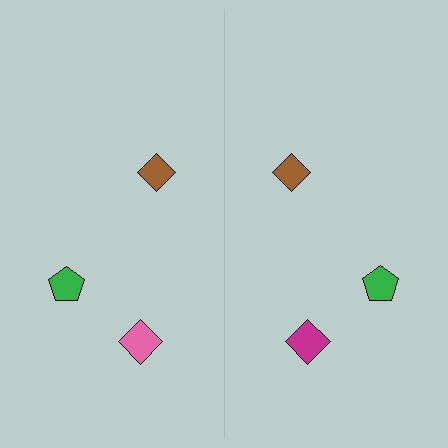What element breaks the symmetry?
The magenta diamond on the right side breaks the symmetry — its mirror counterpart is pink.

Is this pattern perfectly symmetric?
No, the pattern is not perfectly symmetric. The magenta diamond on the right side breaks the symmetry — its mirror counterpart is pink.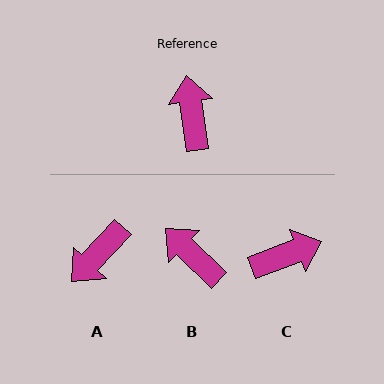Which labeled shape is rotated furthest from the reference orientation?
A, about 129 degrees away.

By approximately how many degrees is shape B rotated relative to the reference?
Approximately 38 degrees counter-clockwise.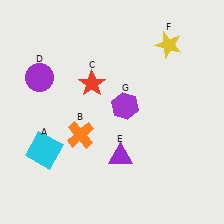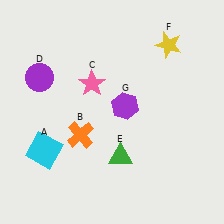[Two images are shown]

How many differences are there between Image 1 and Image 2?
There are 2 differences between the two images.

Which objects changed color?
C changed from red to pink. E changed from purple to green.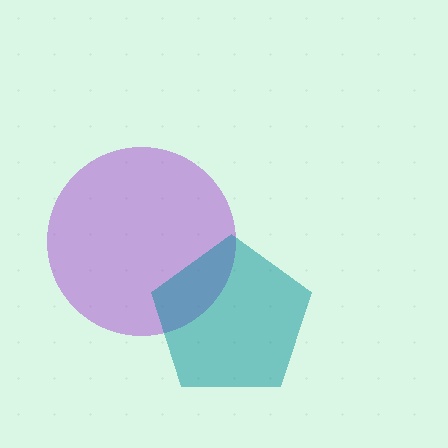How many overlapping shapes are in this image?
There are 2 overlapping shapes in the image.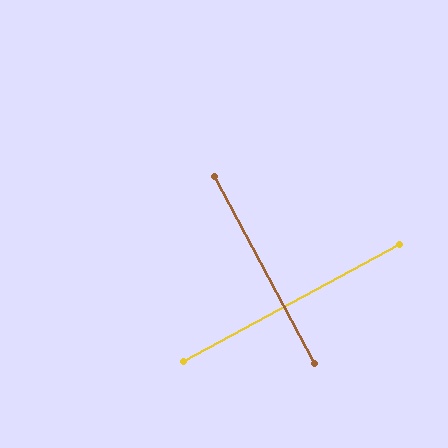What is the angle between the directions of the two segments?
Approximately 90 degrees.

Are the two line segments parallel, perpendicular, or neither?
Perpendicular — they meet at approximately 90°.